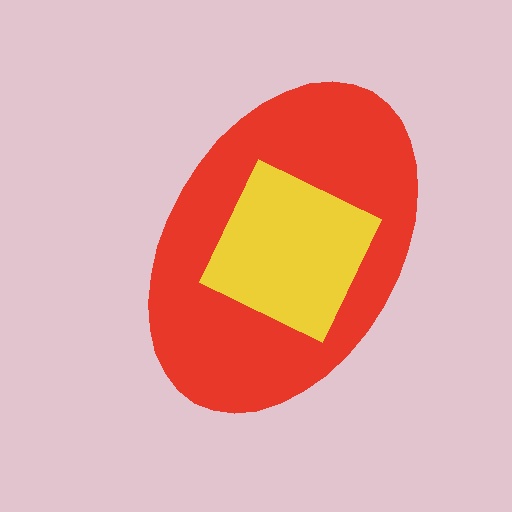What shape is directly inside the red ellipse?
The yellow diamond.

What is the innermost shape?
The yellow diamond.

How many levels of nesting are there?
2.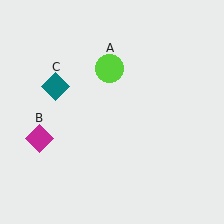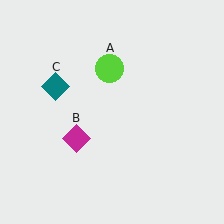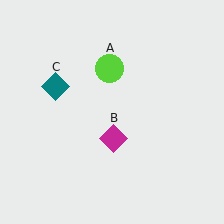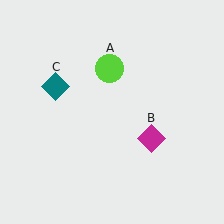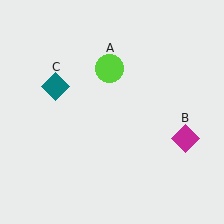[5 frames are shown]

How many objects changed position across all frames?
1 object changed position: magenta diamond (object B).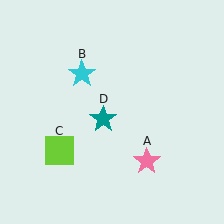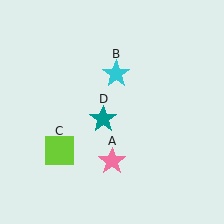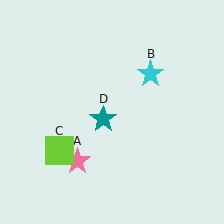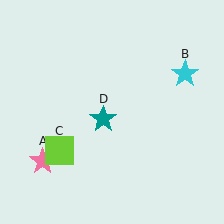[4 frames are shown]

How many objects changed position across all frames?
2 objects changed position: pink star (object A), cyan star (object B).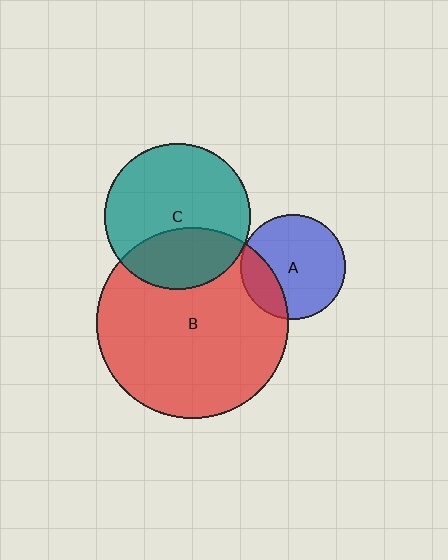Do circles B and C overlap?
Yes.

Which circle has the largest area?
Circle B (red).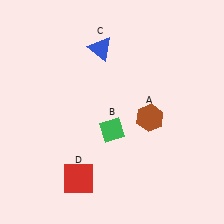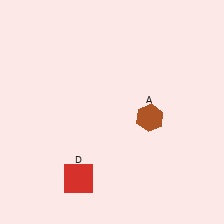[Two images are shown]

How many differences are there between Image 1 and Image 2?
There are 2 differences between the two images.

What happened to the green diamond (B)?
The green diamond (B) was removed in Image 2. It was in the bottom-right area of Image 1.